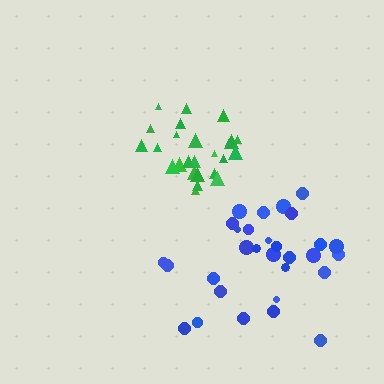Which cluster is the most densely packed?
Green.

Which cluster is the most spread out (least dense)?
Blue.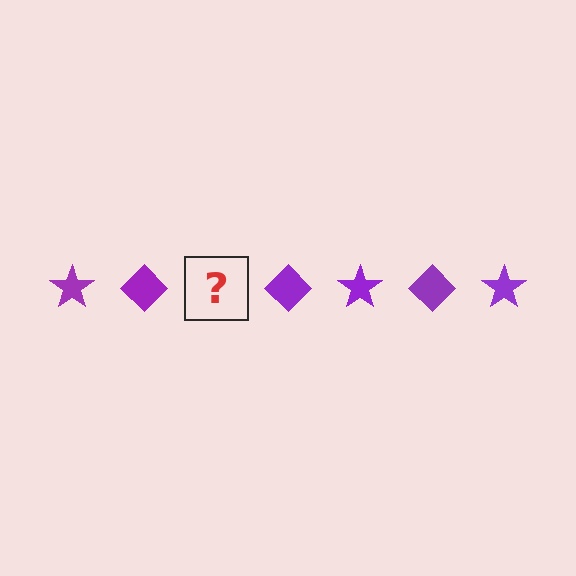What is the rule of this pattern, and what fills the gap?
The rule is that the pattern cycles through star, diamond shapes in purple. The gap should be filled with a purple star.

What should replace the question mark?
The question mark should be replaced with a purple star.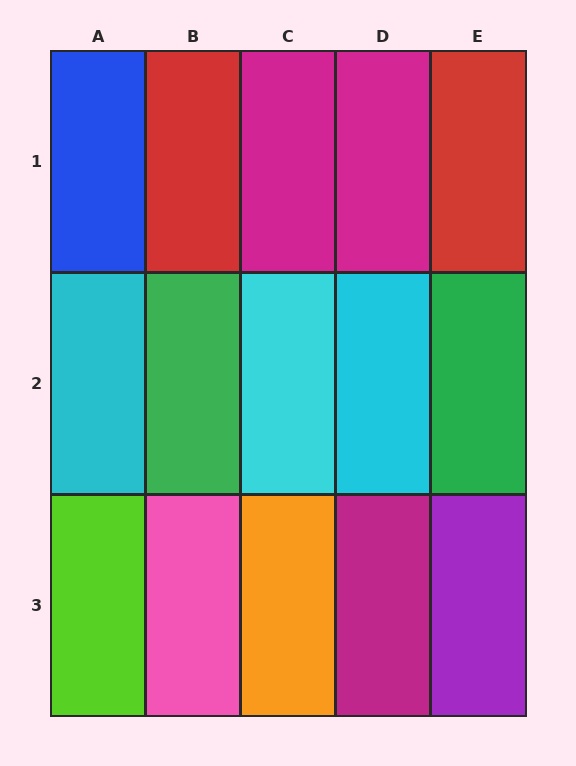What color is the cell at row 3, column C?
Orange.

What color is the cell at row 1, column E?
Red.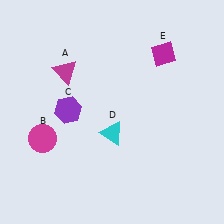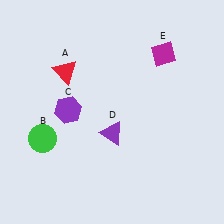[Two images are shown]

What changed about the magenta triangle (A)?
In Image 1, A is magenta. In Image 2, it changed to red.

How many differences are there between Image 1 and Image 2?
There are 3 differences between the two images.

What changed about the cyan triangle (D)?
In Image 1, D is cyan. In Image 2, it changed to purple.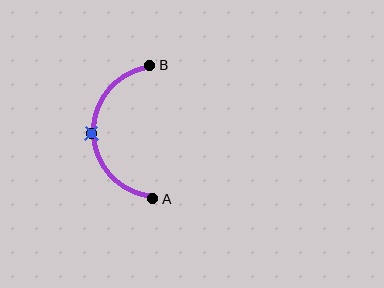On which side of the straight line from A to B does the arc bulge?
The arc bulges to the left of the straight line connecting A and B.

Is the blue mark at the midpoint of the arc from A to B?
Yes. The blue mark lies on the arc at equal arc-length from both A and B — it is the arc midpoint.